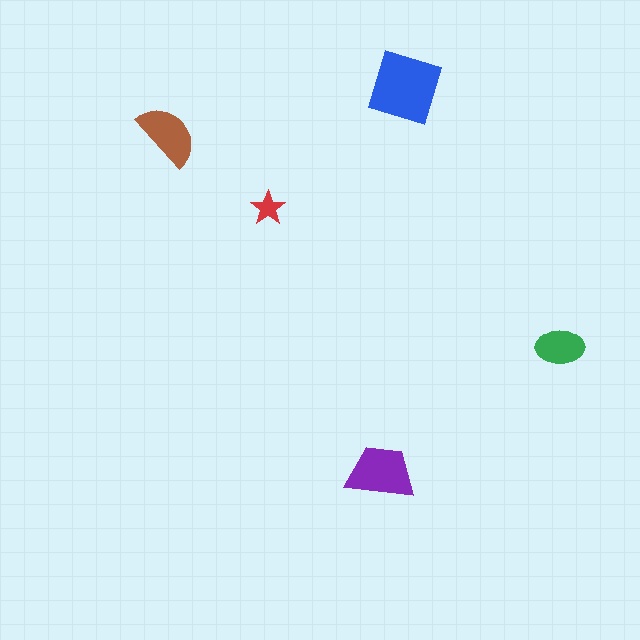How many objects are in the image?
There are 5 objects in the image.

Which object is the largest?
The blue square.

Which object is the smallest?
The red star.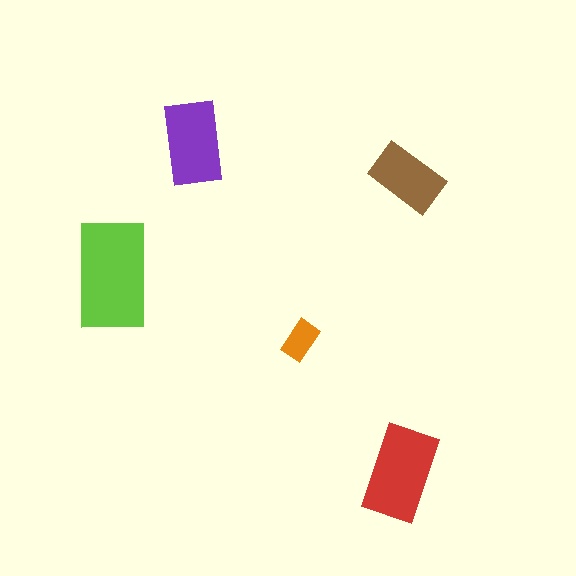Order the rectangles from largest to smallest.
the lime one, the red one, the purple one, the brown one, the orange one.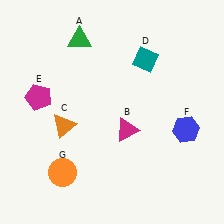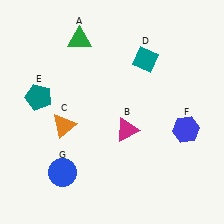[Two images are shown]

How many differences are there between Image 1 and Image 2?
There are 2 differences between the two images.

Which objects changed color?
E changed from magenta to teal. G changed from orange to blue.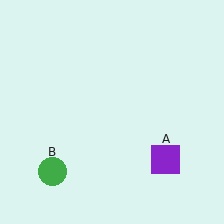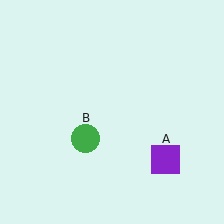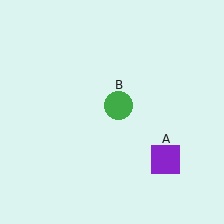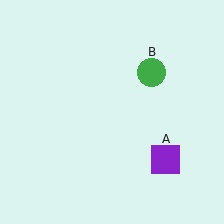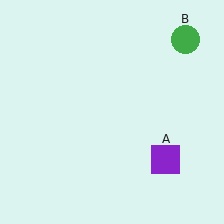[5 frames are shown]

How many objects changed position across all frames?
1 object changed position: green circle (object B).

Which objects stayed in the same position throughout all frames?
Purple square (object A) remained stationary.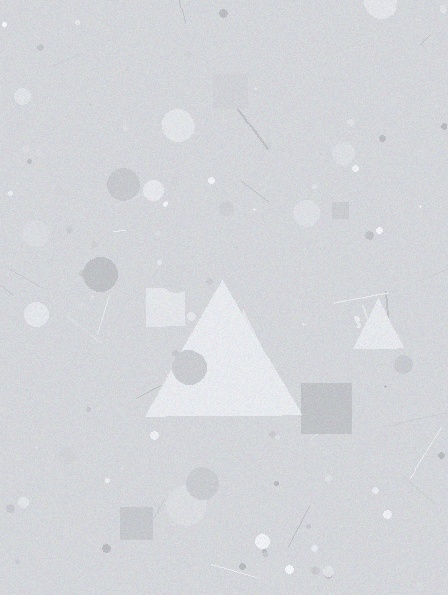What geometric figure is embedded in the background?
A triangle is embedded in the background.